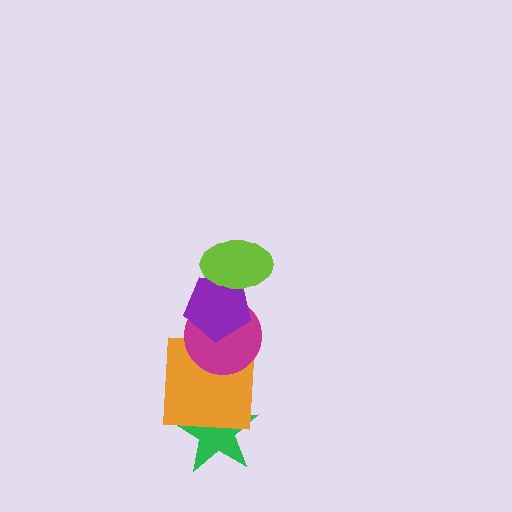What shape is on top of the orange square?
The magenta circle is on top of the orange square.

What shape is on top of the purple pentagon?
The lime ellipse is on top of the purple pentagon.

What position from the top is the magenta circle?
The magenta circle is 3rd from the top.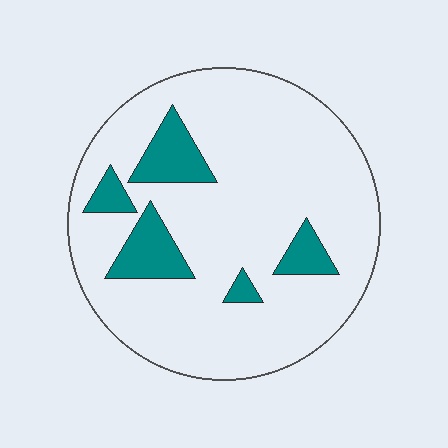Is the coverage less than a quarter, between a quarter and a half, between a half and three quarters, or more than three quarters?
Less than a quarter.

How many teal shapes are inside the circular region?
5.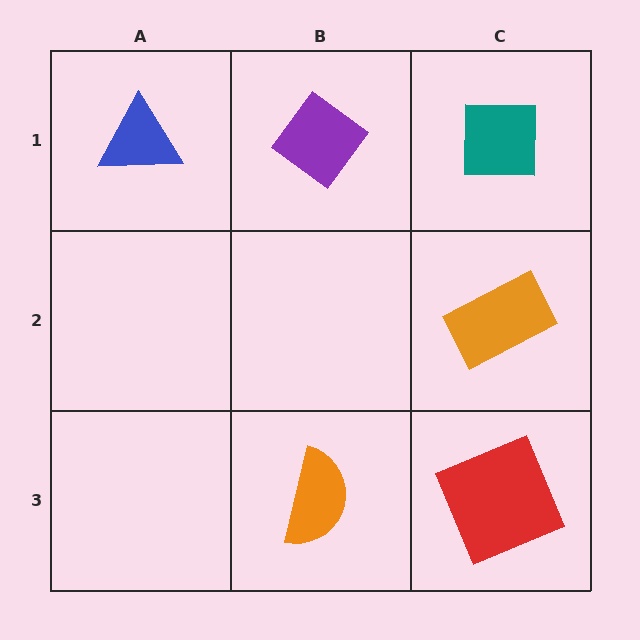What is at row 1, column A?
A blue triangle.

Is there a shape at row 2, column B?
No, that cell is empty.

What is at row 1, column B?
A purple diamond.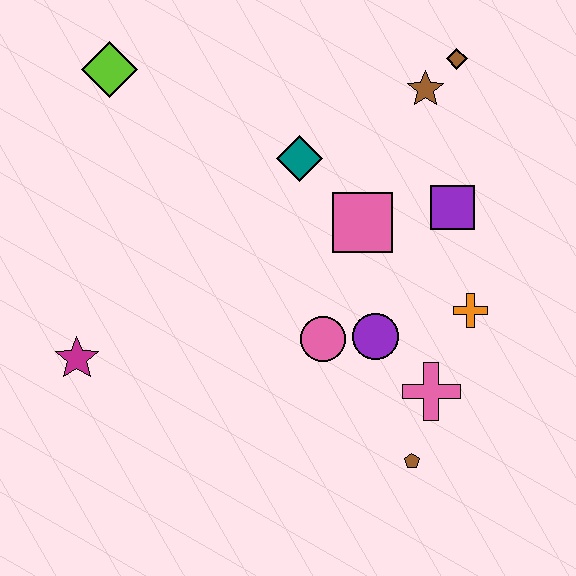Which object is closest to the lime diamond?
The teal diamond is closest to the lime diamond.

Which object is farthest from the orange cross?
The lime diamond is farthest from the orange cross.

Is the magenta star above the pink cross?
Yes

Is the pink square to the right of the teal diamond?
Yes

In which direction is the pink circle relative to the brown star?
The pink circle is below the brown star.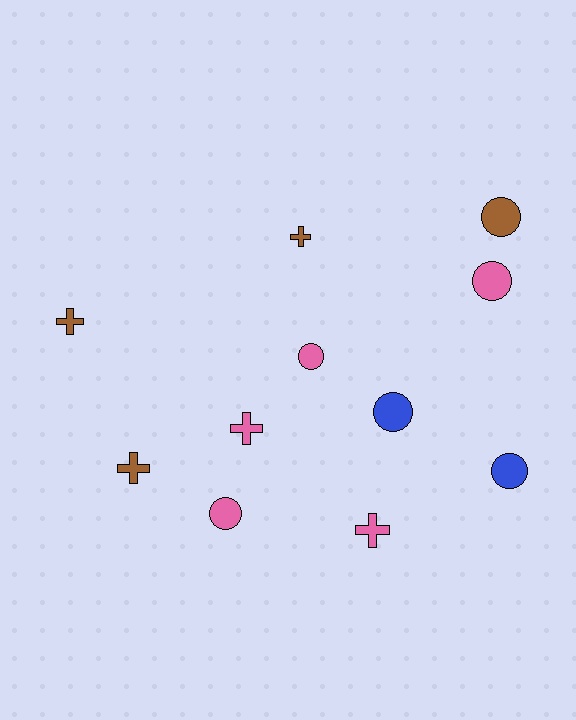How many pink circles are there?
There are 3 pink circles.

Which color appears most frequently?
Pink, with 5 objects.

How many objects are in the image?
There are 11 objects.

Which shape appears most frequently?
Circle, with 6 objects.